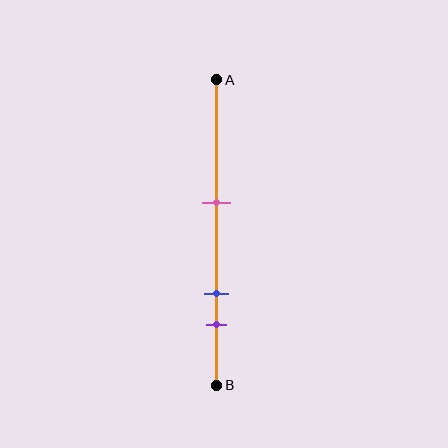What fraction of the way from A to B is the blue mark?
The blue mark is approximately 70% (0.7) of the way from A to B.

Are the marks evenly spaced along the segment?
No, the marks are not evenly spaced.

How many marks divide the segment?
There are 3 marks dividing the segment.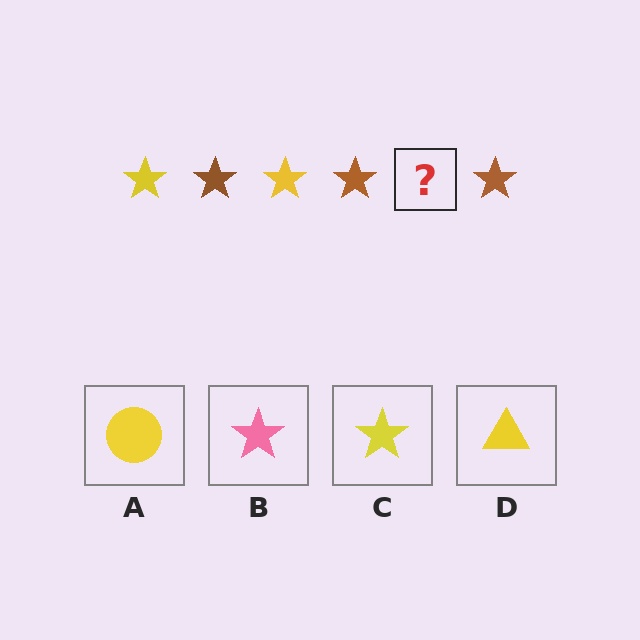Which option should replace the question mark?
Option C.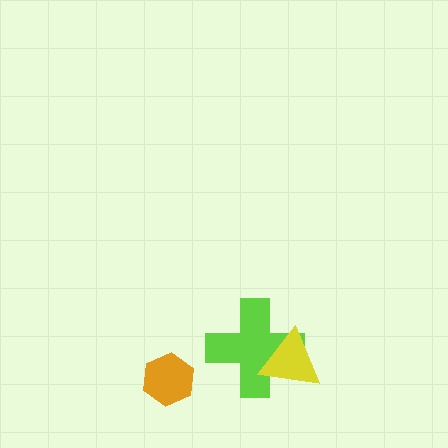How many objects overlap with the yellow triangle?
1 object overlaps with the yellow triangle.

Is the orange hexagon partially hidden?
No, no other shape covers it.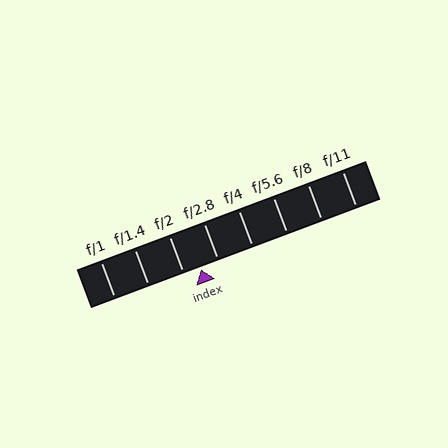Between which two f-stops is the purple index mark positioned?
The index mark is between f/2 and f/2.8.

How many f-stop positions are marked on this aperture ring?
There are 8 f-stop positions marked.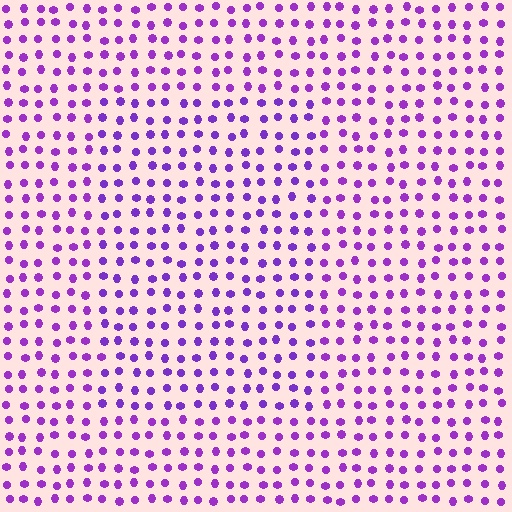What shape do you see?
I see a rectangle.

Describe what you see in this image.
The image is filled with small purple elements in a uniform arrangement. A rectangle-shaped region is visible where the elements are tinted to a slightly different hue, forming a subtle color boundary.